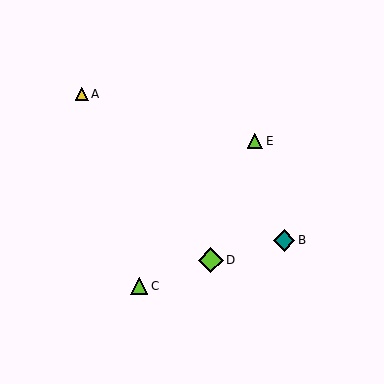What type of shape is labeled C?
Shape C is a lime triangle.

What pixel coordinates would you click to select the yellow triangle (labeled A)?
Click at (82, 94) to select the yellow triangle A.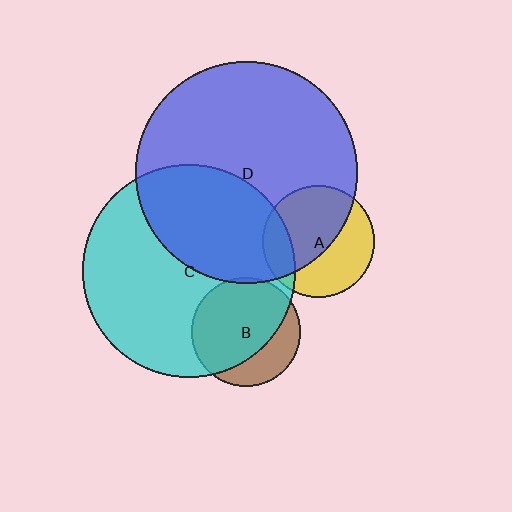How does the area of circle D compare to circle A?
Approximately 3.9 times.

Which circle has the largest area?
Circle D (blue).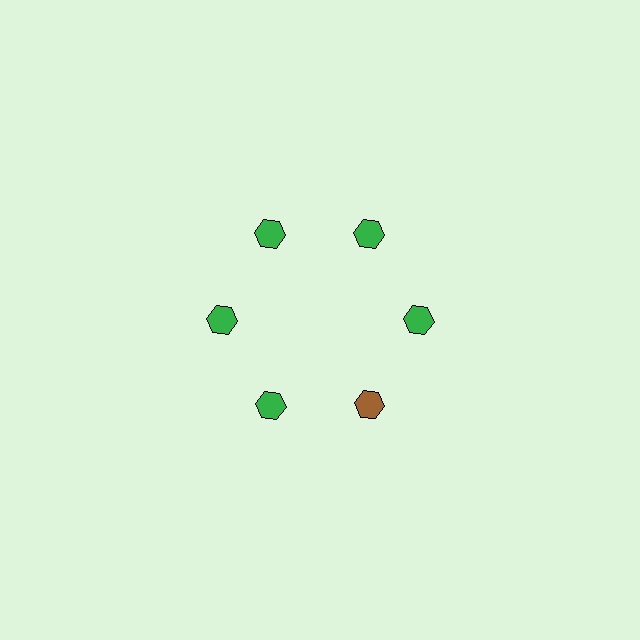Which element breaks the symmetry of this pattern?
The brown hexagon at roughly the 5 o'clock position breaks the symmetry. All other shapes are green hexagons.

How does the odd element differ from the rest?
It has a different color: brown instead of green.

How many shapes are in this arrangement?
There are 6 shapes arranged in a ring pattern.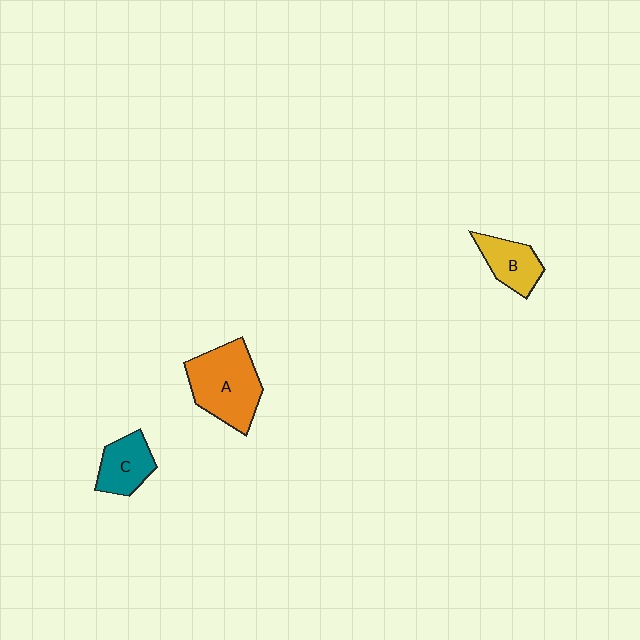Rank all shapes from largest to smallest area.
From largest to smallest: A (orange), C (teal), B (yellow).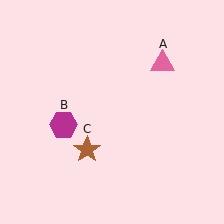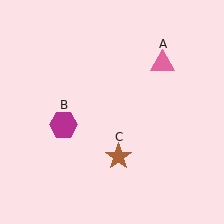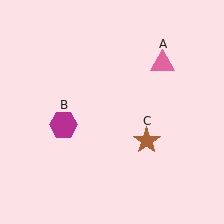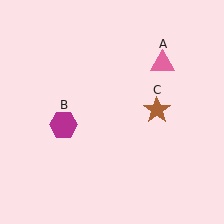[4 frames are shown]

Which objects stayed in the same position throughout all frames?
Pink triangle (object A) and magenta hexagon (object B) remained stationary.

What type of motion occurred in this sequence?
The brown star (object C) rotated counterclockwise around the center of the scene.